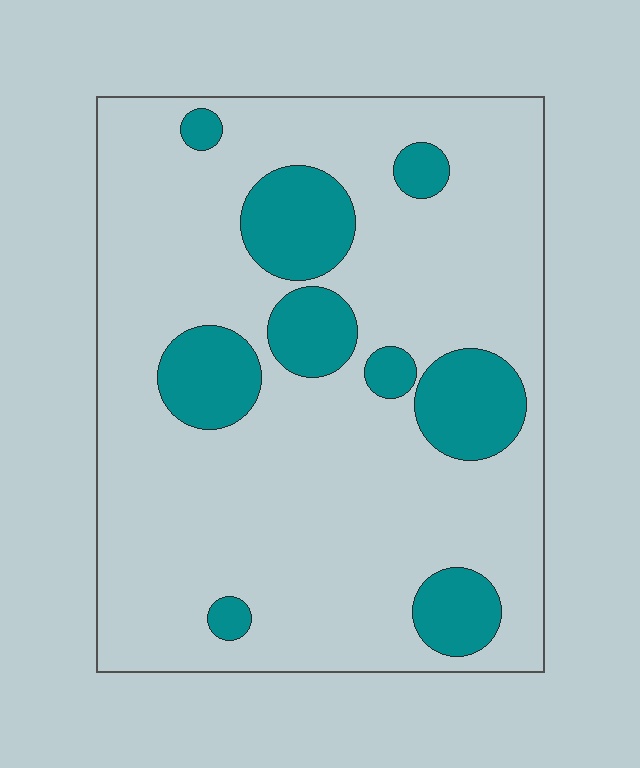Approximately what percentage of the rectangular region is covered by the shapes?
Approximately 20%.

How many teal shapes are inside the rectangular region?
9.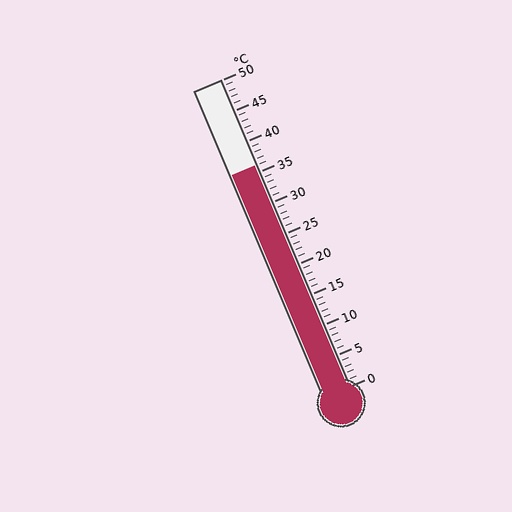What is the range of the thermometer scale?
The thermometer scale ranges from 0°C to 50°C.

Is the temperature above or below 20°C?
The temperature is above 20°C.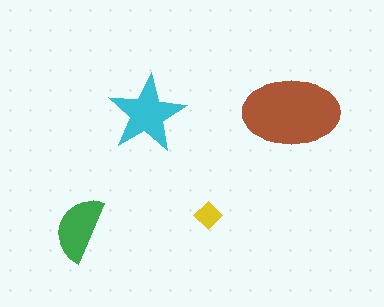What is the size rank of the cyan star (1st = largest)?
2nd.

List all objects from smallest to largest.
The yellow diamond, the green semicircle, the cyan star, the brown ellipse.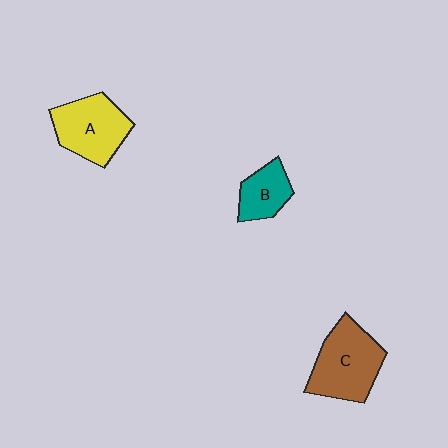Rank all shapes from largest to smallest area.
From largest to smallest: C (brown), A (yellow), B (teal).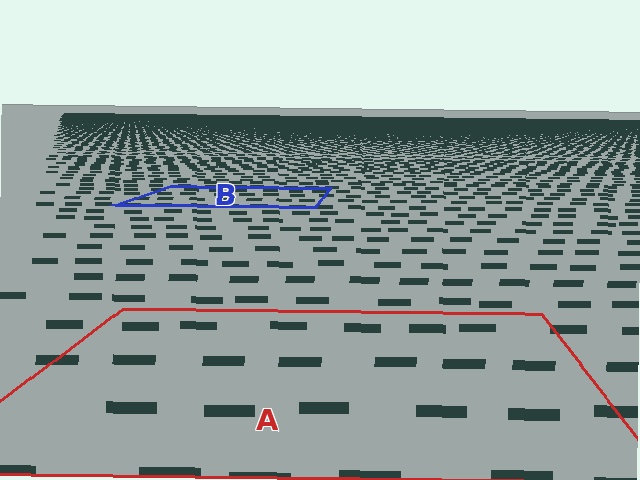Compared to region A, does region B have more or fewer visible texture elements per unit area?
Region B has more texture elements per unit area — they are packed more densely because it is farther away.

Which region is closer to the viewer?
Region A is closer. The texture elements there are larger and more spread out.